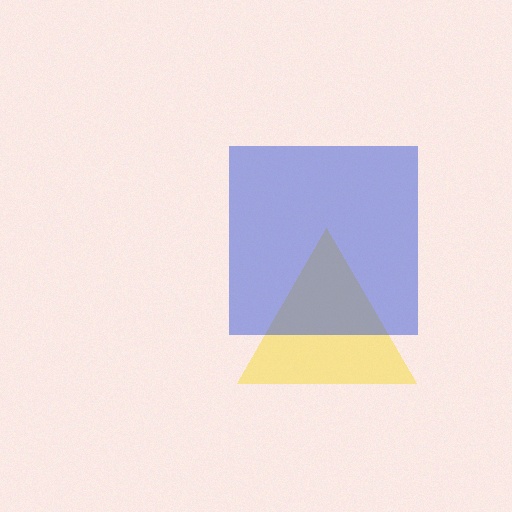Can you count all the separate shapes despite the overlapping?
Yes, there are 2 separate shapes.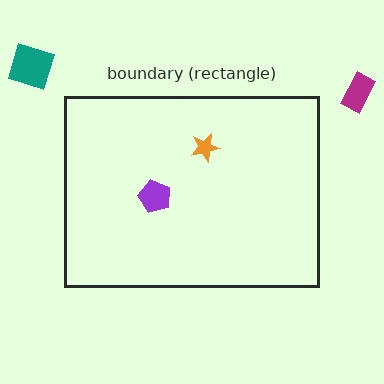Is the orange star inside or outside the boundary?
Inside.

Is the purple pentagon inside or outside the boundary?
Inside.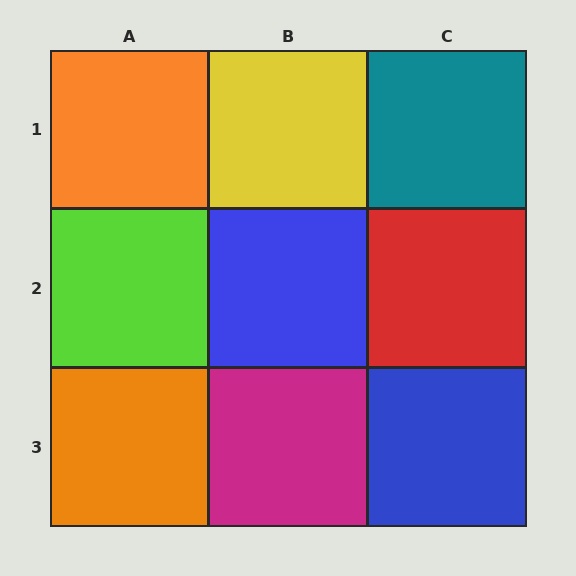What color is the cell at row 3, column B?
Magenta.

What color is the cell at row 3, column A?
Orange.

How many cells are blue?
2 cells are blue.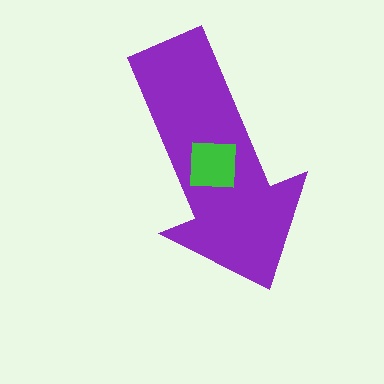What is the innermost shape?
The green square.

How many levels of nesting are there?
2.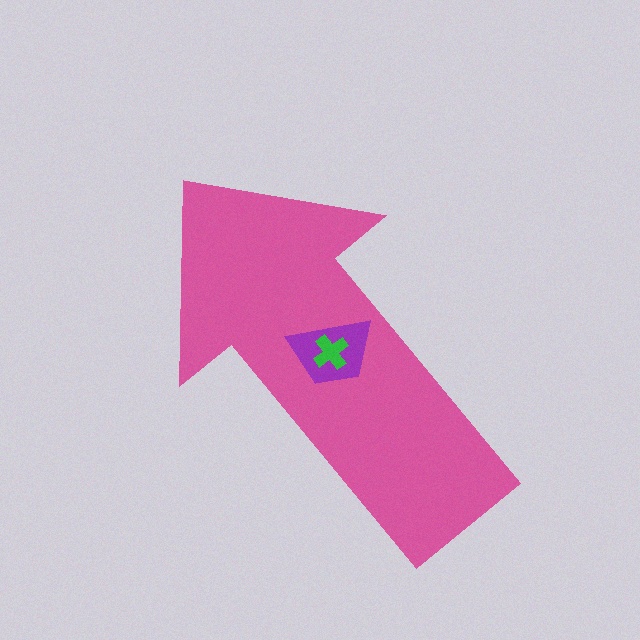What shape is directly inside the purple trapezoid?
The green cross.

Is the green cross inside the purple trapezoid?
Yes.